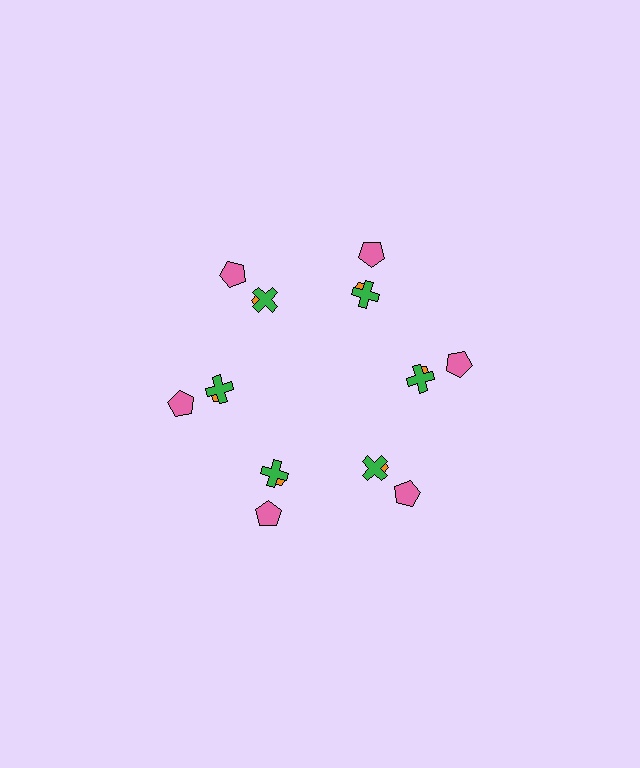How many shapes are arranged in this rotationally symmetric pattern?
There are 18 shapes, arranged in 6 groups of 3.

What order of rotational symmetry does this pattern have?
This pattern has 6-fold rotational symmetry.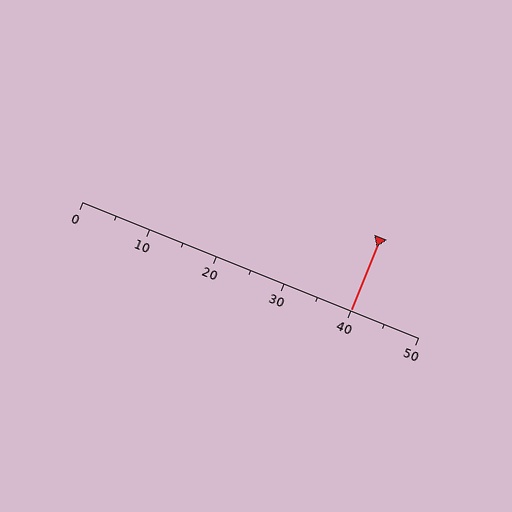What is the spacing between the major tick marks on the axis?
The major ticks are spaced 10 apart.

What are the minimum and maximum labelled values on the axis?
The axis runs from 0 to 50.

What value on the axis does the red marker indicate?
The marker indicates approximately 40.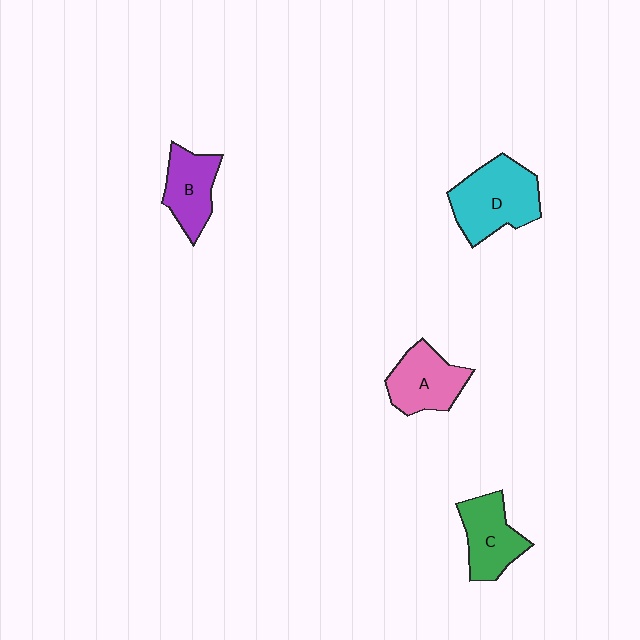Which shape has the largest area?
Shape D (cyan).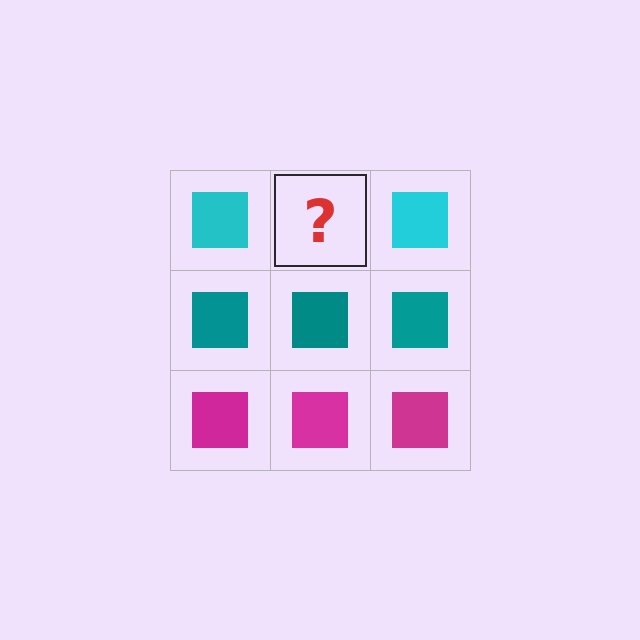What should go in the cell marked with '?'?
The missing cell should contain a cyan square.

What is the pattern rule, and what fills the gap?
The rule is that each row has a consistent color. The gap should be filled with a cyan square.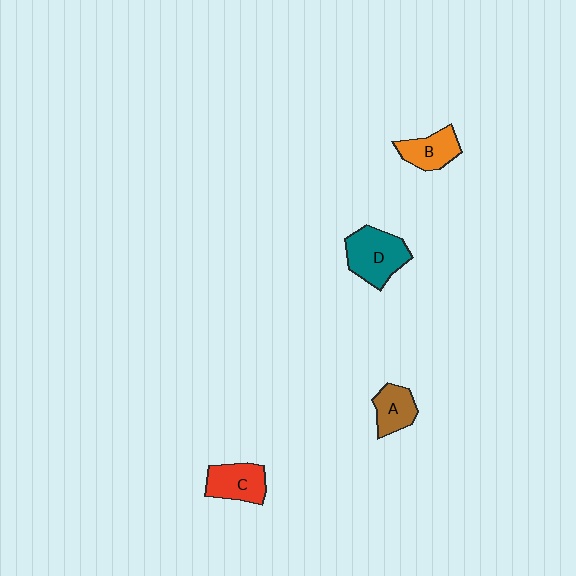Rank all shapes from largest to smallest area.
From largest to smallest: D (teal), C (red), B (orange), A (brown).